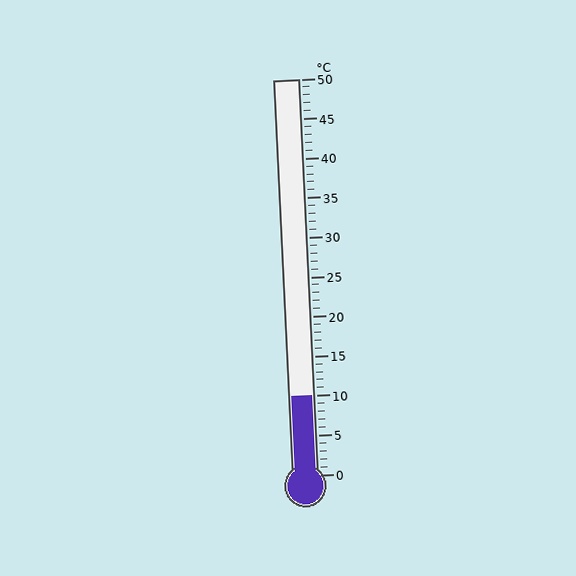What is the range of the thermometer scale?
The thermometer scale ranges from 0°C to 50°C.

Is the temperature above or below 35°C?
The temperature is below 35°C.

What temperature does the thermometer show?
The thermometer shows approximately 10°C.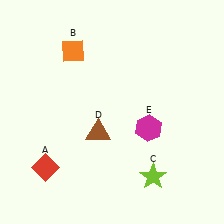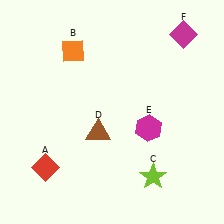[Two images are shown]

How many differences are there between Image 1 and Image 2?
There is 1 difference between the two images.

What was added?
A magenta diamond (F) was added in Image 2.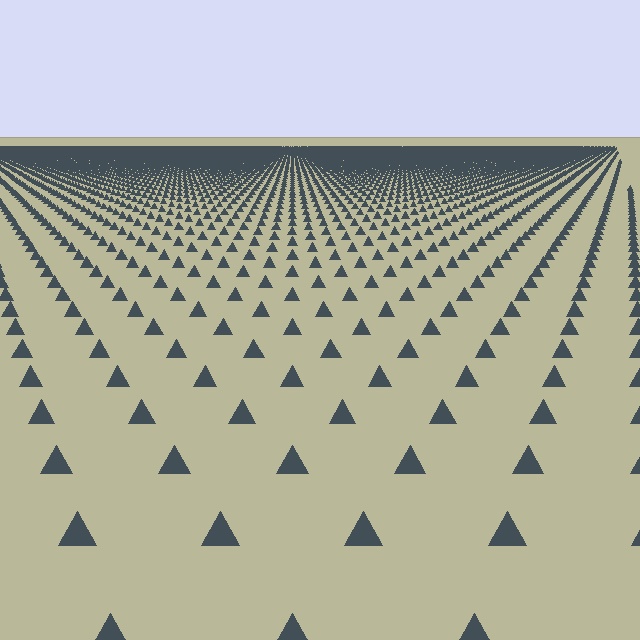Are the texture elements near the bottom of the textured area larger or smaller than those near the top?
Larger. Near the bottom, elements are closer to the viewer and appear at a bigger on-screen size.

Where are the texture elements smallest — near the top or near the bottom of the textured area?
Near the top.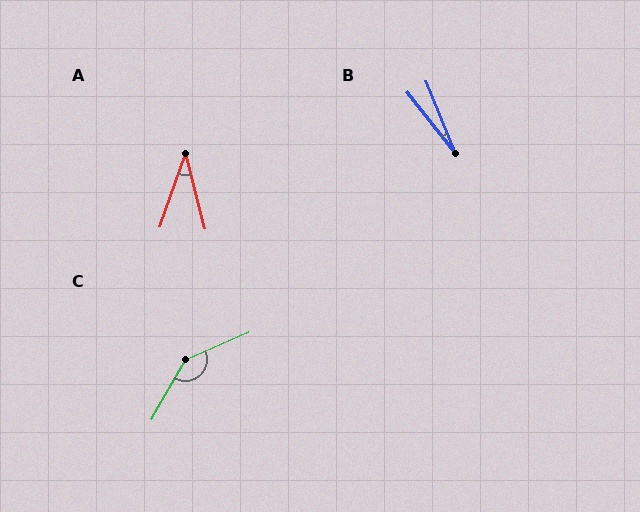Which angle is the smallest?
B, at approximately 16 degrees.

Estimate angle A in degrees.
Approximately 33 degrees.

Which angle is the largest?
C, at approximately 143 degrees.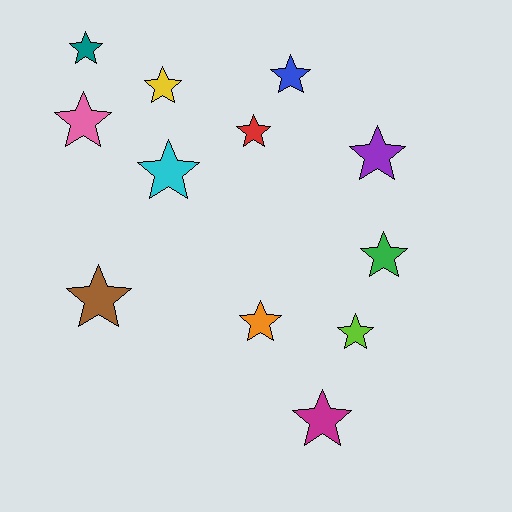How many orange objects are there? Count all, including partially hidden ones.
There is 1 orange object.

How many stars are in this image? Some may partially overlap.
There are 12 stars.